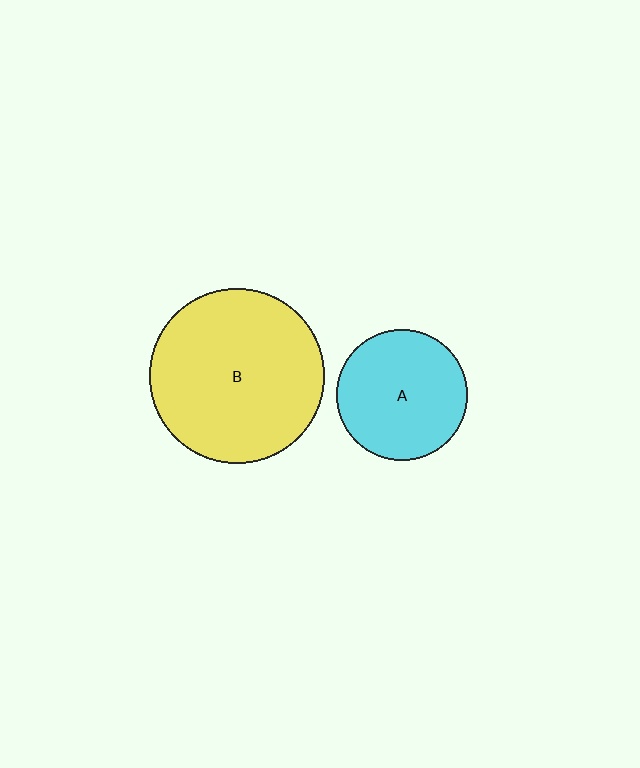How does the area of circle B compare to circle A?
Approximately 1.8 times.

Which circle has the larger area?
Circle B (yellow).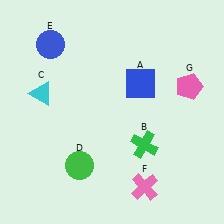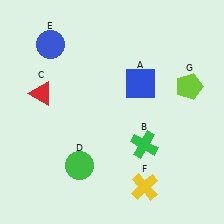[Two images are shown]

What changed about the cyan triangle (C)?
In Image 1, C is cyan. In Image 2, it changed to red.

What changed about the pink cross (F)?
In Image 1, F is pink. In Image 2, it changed to yellow.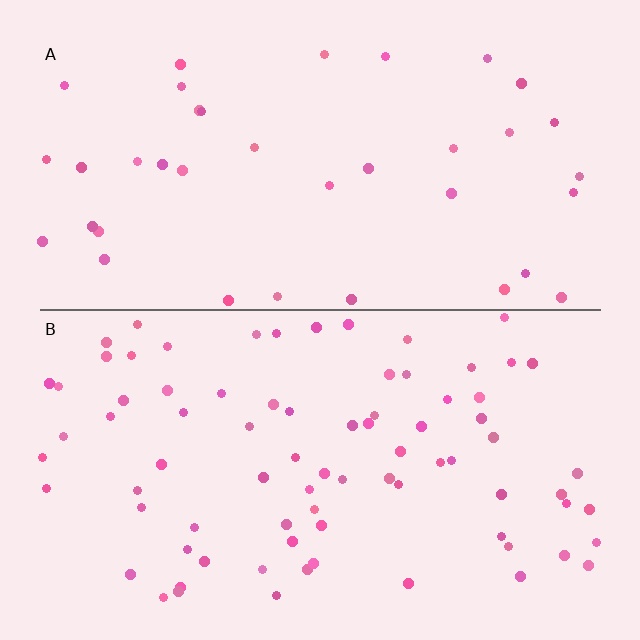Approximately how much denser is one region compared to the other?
Approximately 2.2× — region B over region A.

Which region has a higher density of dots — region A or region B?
B (the bottom).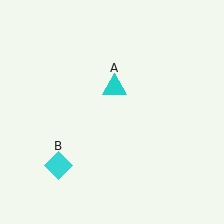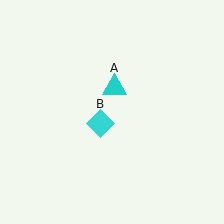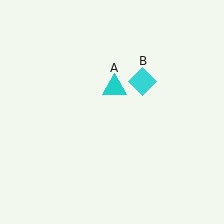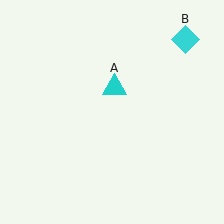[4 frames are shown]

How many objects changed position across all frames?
1 object changed position: cyan diamond (object B).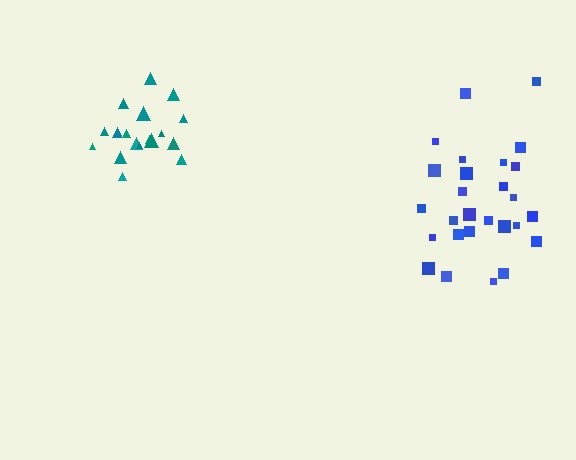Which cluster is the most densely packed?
Teal.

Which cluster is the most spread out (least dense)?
Blue.